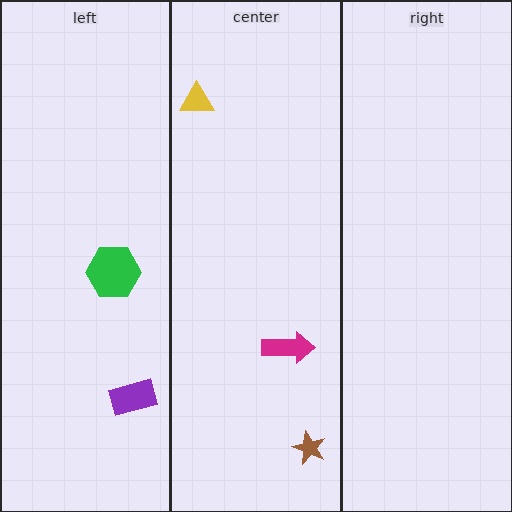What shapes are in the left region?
The green hexagon, the purple rectangle.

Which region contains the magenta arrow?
The center region.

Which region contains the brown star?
The center region.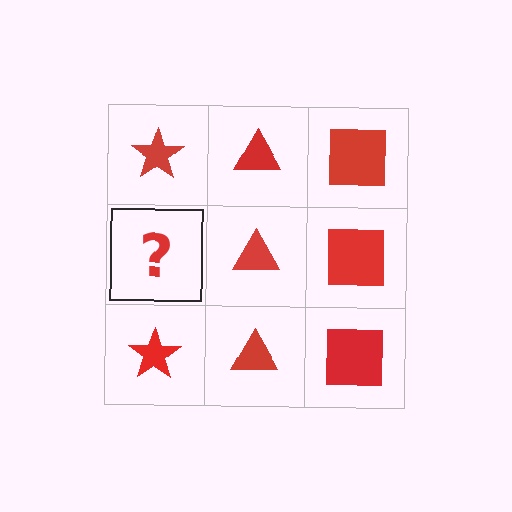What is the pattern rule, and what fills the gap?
The rule is that each column has a consistent shape. The gap should be filled with a red star.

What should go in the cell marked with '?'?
The missing cell should contain a red star.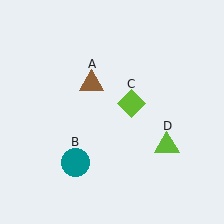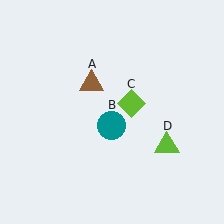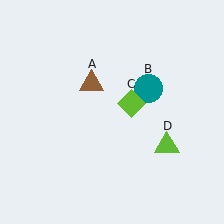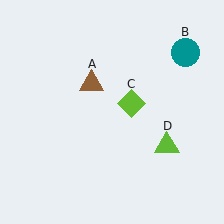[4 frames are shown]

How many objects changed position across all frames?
1 object changed position: teal circle (object B).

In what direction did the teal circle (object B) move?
The teal circle (object B) moved up and to the right.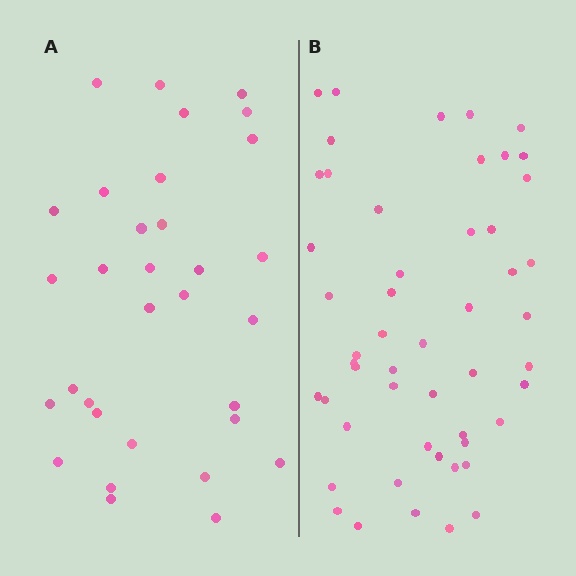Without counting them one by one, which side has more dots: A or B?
Region B (the right region) has more dots.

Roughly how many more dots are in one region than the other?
Region B has approximately 20 more dots than region A.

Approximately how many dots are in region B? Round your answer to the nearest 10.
About 50 dots. (The exact count is 51, which rounds to 50.)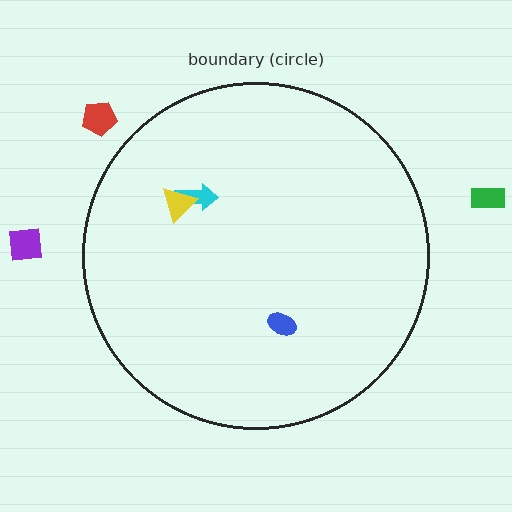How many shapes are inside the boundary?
3 inside, 3 outside.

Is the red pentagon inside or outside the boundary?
Outside.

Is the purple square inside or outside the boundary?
Outside.